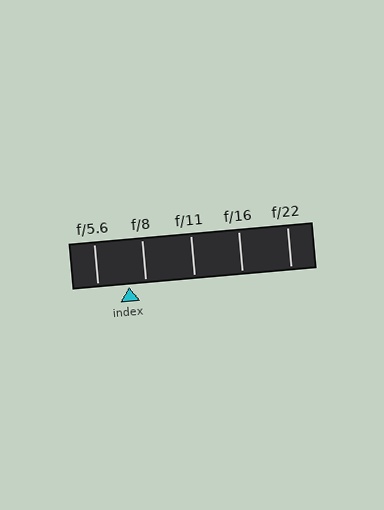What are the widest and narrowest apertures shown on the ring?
The widest aperture shown is f/5.6 and the narrowest is f/22.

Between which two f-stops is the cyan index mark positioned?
The index mark is between f/5.6 and f/8.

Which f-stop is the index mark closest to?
The index mark is closest to f/8.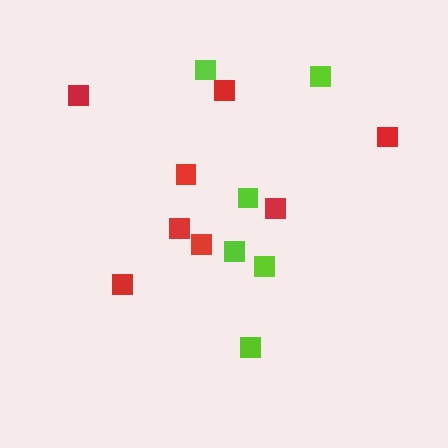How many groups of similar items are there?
There are 2 groups: one group of lime squares (6) and one group of red squares (8).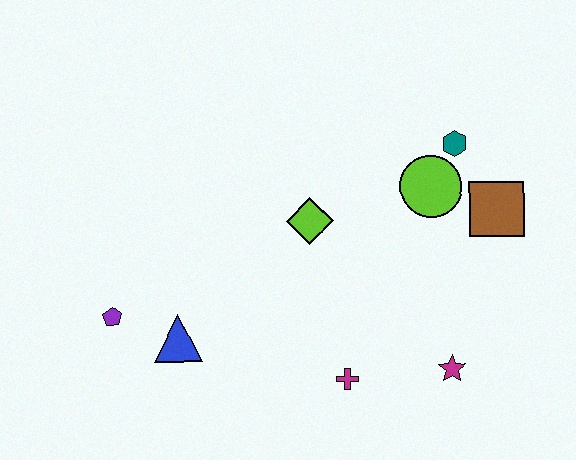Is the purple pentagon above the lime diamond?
No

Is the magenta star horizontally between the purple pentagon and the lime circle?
No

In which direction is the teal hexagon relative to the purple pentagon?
The teal hexagon is to the right of the purple pentagon.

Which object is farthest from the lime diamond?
The purple pentagon is farthest from the lime diamond.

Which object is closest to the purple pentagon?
The blue triangle is closest to the purple pentagon.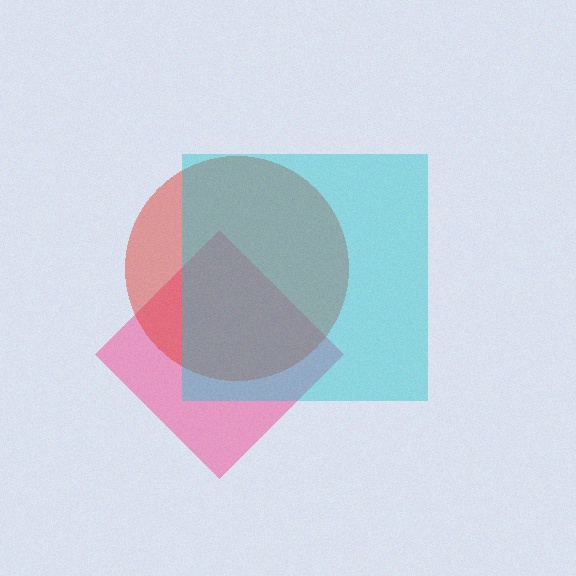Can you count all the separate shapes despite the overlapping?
Yes, there are 3 separate shapes.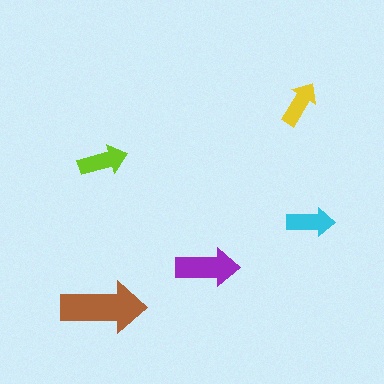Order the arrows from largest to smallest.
the brown one, the purple one, the lime one, the cyan one, the yellow one.